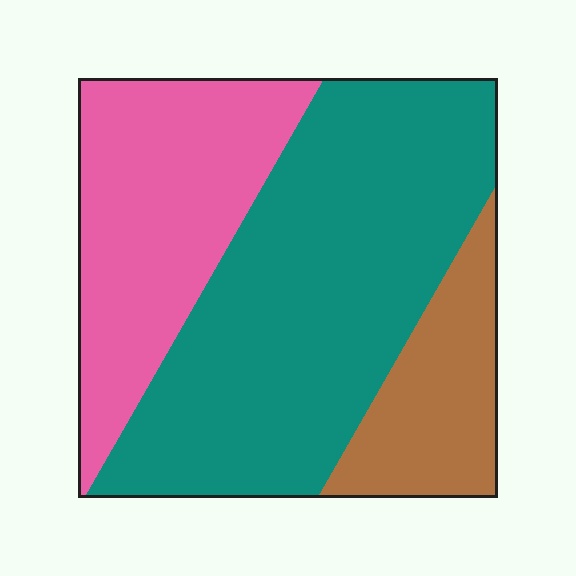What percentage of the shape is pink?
Pink takes up about one third (1/3) of the shape.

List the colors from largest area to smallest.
From largest to smallest: teal, pink, brown.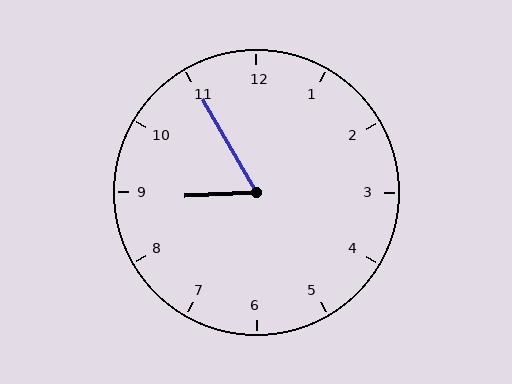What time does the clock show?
8:55.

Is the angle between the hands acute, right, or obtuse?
It is acute.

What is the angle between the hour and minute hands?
Approximately 62 degrees.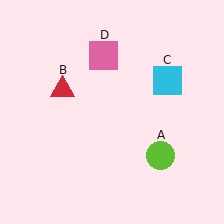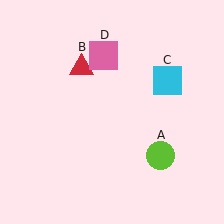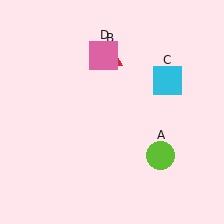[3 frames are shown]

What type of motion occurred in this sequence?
The red triangle (object B) rotated clockwise around the center of the scene.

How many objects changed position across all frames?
1 object changed position: red triangle (object B).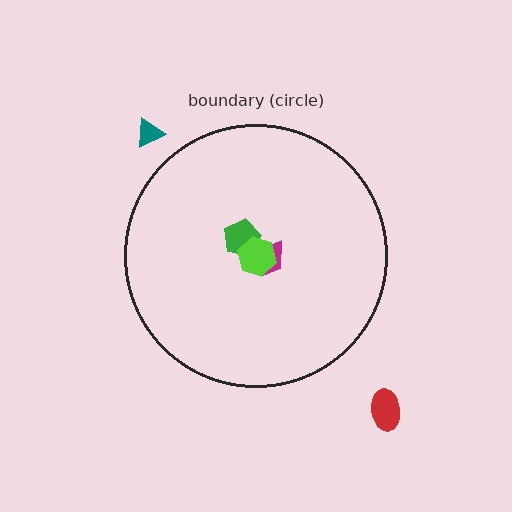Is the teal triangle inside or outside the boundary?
Outside.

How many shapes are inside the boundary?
3 inside, 2 outside.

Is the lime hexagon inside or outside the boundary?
Inside.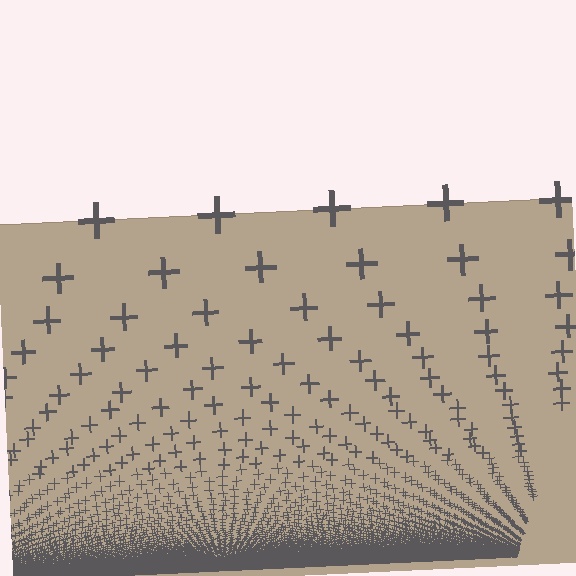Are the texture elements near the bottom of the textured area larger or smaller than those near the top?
Smaller. The gradient is inverted — elements near the bottom are smaller and denser.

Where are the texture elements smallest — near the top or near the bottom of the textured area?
Near the bottom.